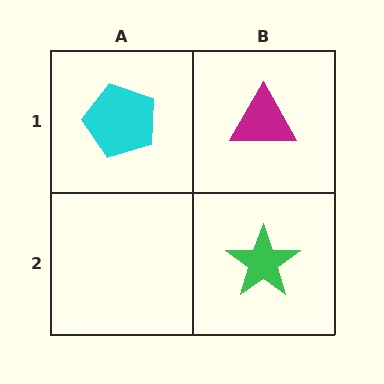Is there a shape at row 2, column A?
No, that cell is empty.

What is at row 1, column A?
A cyan pentagon.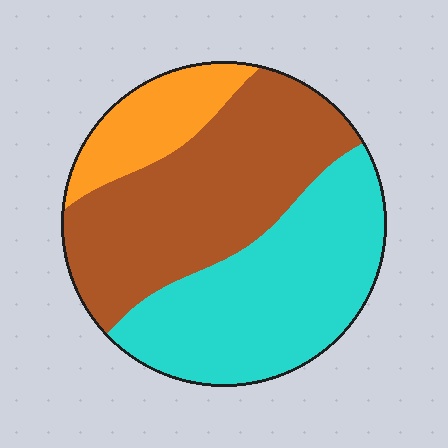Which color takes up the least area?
Orange, at roughly 15%.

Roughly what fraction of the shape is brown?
Brown covers 44% of the shape.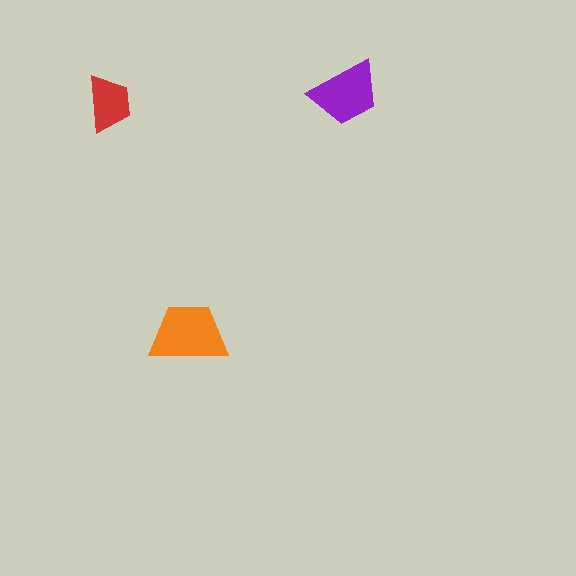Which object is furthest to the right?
The purple trapezoid is rightmost.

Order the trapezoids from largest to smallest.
the orange one, the purple one, the red one.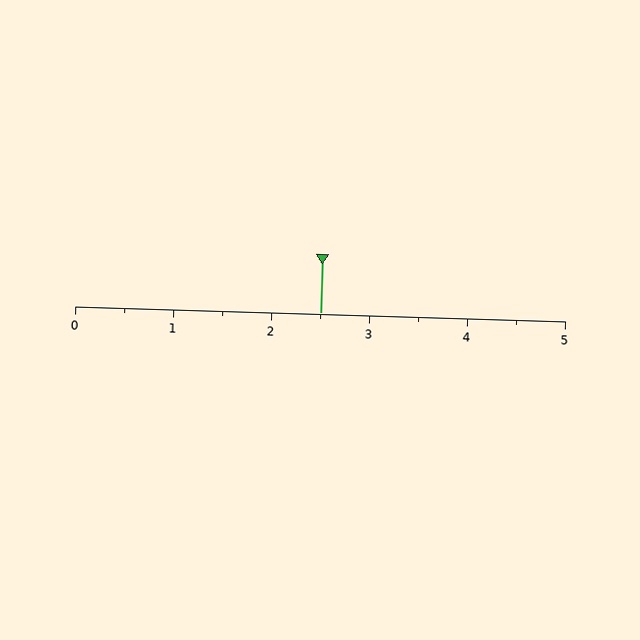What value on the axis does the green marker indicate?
The marker indicates approximately 2.5.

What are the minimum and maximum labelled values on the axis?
The axis runs from 0 to 5.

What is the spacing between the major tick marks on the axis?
The major ticks are spaced 1 apart.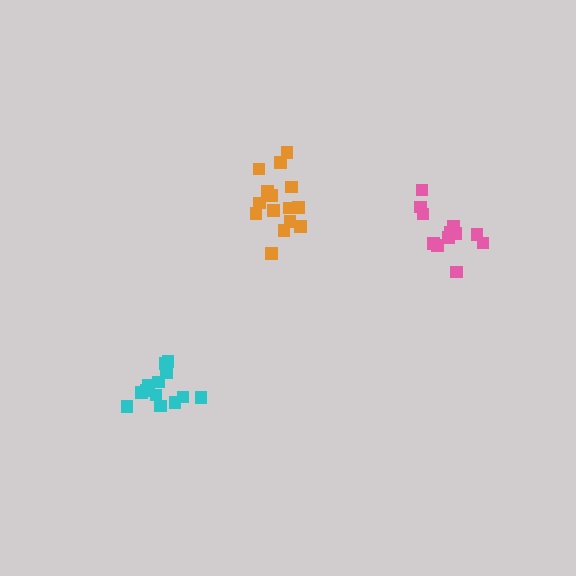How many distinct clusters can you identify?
There are 3 distinct clusters.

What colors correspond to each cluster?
The clusters are colored: cyan, pink, orange.